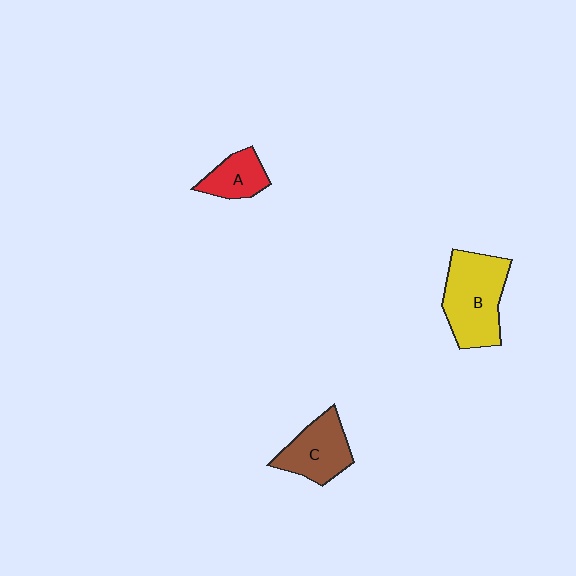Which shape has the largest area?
Shape B (yellow).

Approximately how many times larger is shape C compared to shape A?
Approximately 1.5 times.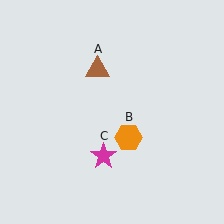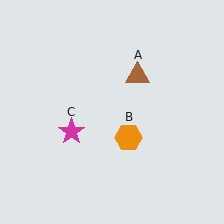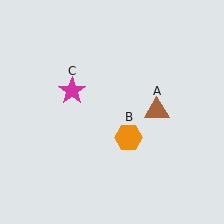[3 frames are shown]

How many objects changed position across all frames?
2 objects changed position: brown triangle (object A), magenta star (object C).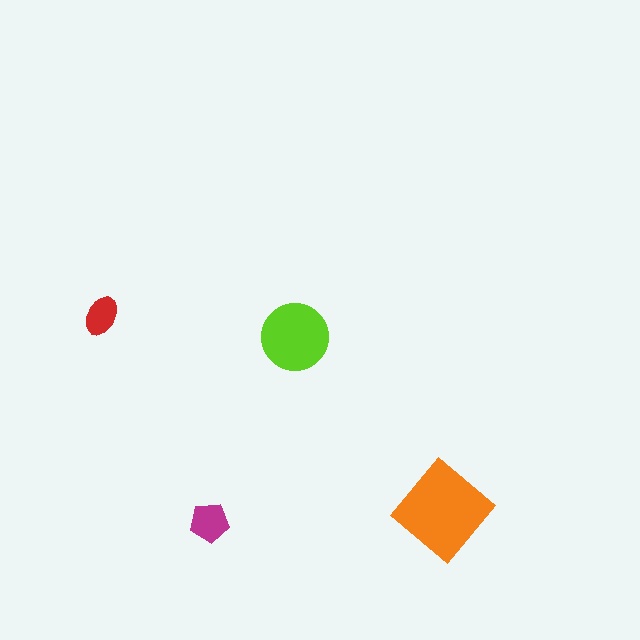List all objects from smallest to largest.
The red ellipse, the magenta pentagon, the lime circle, the orange diamond.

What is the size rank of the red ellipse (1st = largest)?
4th.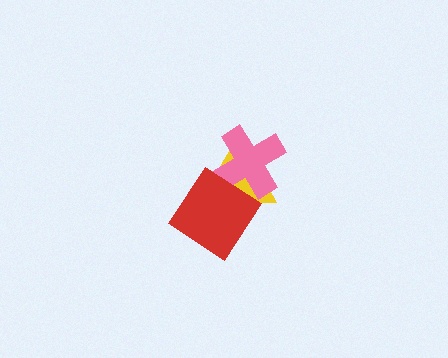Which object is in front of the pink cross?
The red diamond is in front of the pink cross.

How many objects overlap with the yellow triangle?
2 objects overlap with the yellow triangle.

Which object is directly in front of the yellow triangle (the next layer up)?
The pink cross is directly in front of the yellow triangle.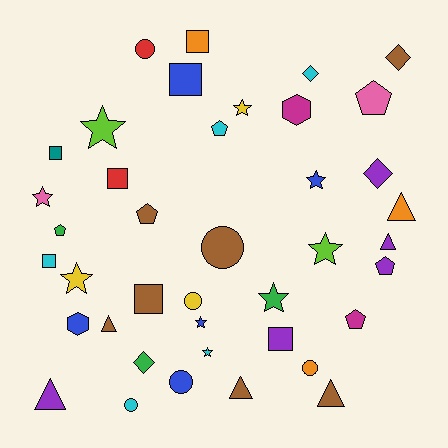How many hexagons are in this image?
There are 2 hexagons.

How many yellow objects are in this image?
There are 3 yellow objects.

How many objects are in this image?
There are 40 objects.